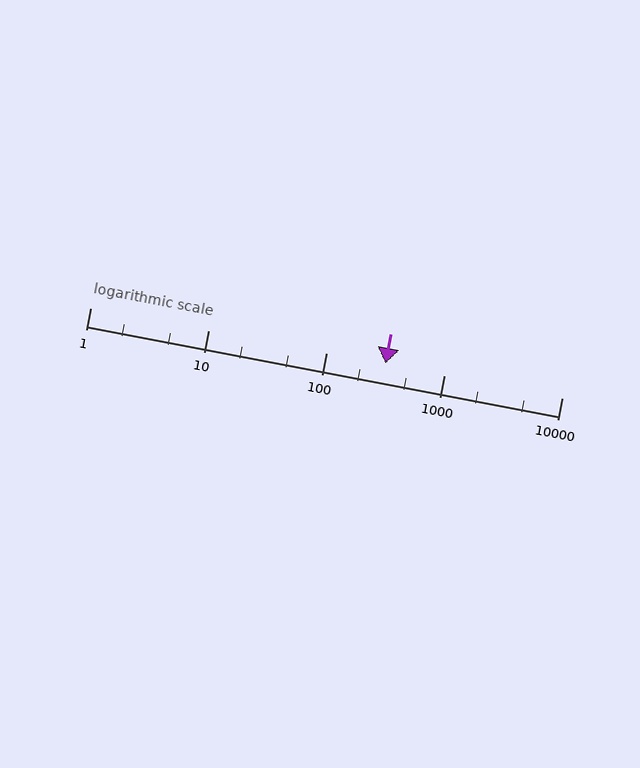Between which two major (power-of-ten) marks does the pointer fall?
The pointer is between 100 and 1000.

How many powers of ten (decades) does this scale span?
The scale spans 4 decades, from 1 to 10000.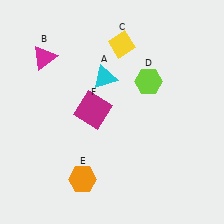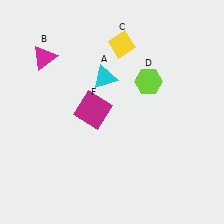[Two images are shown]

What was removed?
The orange hexagon (E) was removed in Image 2.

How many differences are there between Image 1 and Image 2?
There is 1 difference between the two images.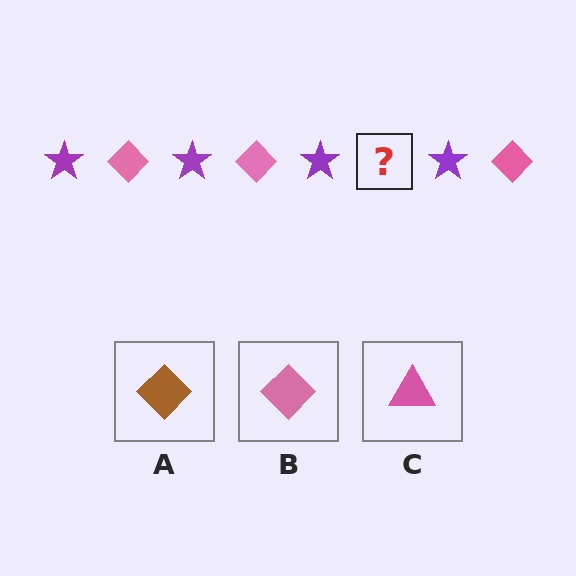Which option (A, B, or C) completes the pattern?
B.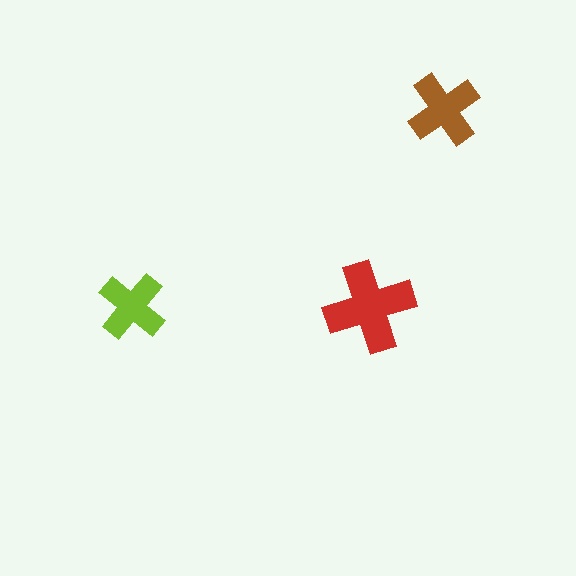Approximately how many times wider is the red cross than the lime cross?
About 1.5 times wider.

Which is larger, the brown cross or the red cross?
The red one.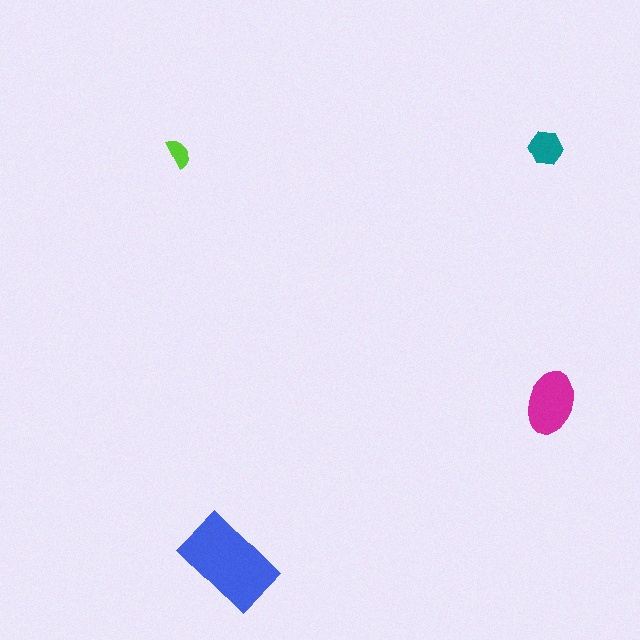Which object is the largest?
The blue rectangle.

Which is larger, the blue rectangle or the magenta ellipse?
The blue rectangle.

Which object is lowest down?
The blue rectangle is bottommost.